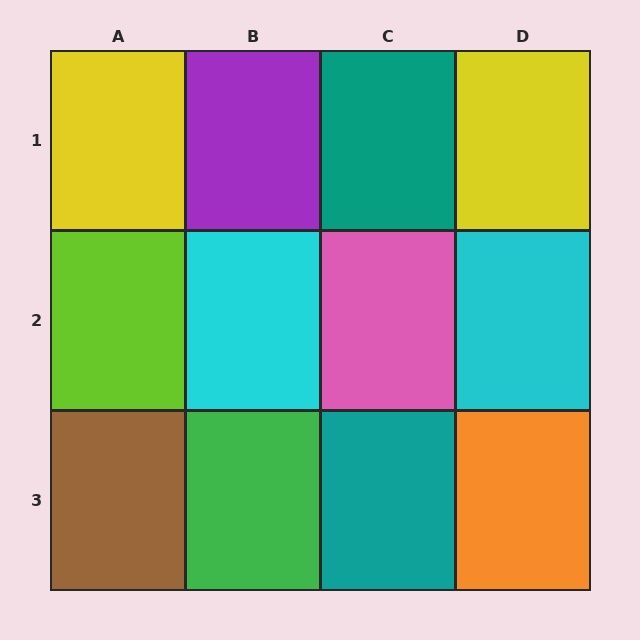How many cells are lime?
1 cell is lime.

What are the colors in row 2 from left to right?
Lime, cyan, pink, cyan.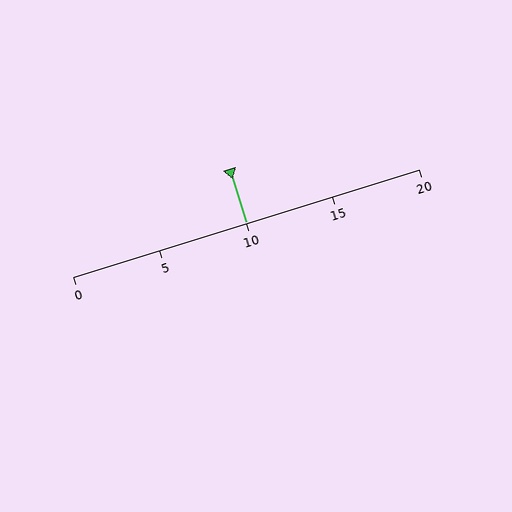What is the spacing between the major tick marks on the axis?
The major ticks are spaced 5 apart.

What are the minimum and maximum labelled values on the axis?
The axis runs from 0 to 20.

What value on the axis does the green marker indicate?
The marker indicates approximately 10.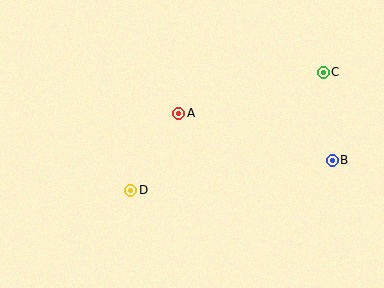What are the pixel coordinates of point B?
Point B is at (332, 160).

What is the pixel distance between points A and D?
The distance between A and D is 91 pixels.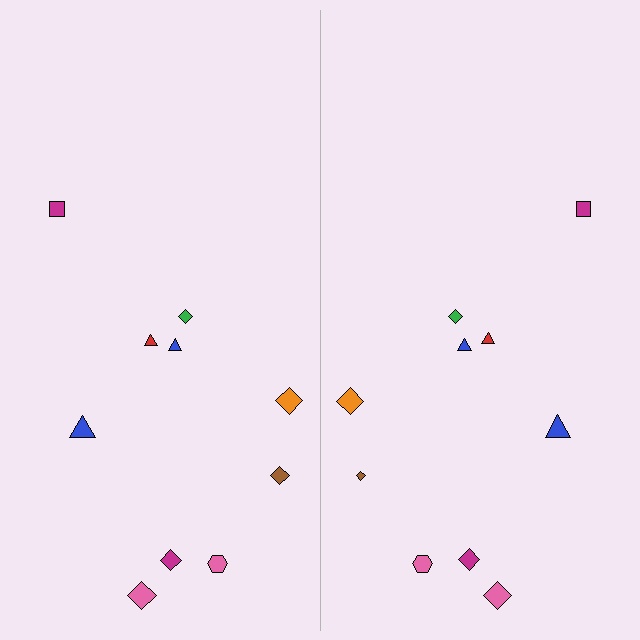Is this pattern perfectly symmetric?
No, the pattern is not perfectly symmetric. The brown diamond on the right side has a different size than its mirror counterpart.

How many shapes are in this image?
There are 20 shapes in this image.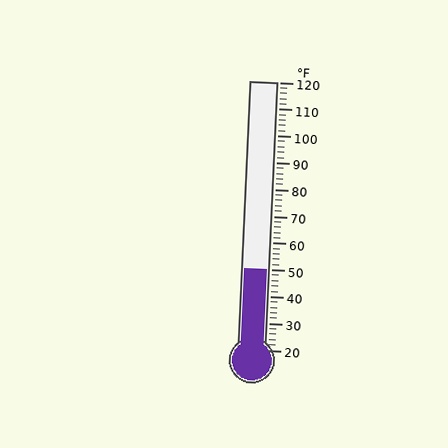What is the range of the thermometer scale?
The thermometer scale ranges from 20°F to 120°F.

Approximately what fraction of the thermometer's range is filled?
The thermometer is filled to approximately 30% of its range.